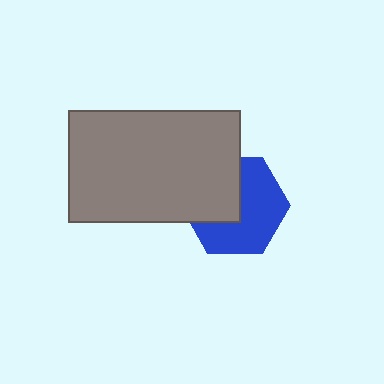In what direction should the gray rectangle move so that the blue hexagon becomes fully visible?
The gray rectangle should move toward the upper-left. That is the shortest direction to clear the overlap and leave the blue hexagon fully visible.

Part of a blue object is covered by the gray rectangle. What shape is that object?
It is a hexagon.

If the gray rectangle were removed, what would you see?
You would see the complete blue hexagon.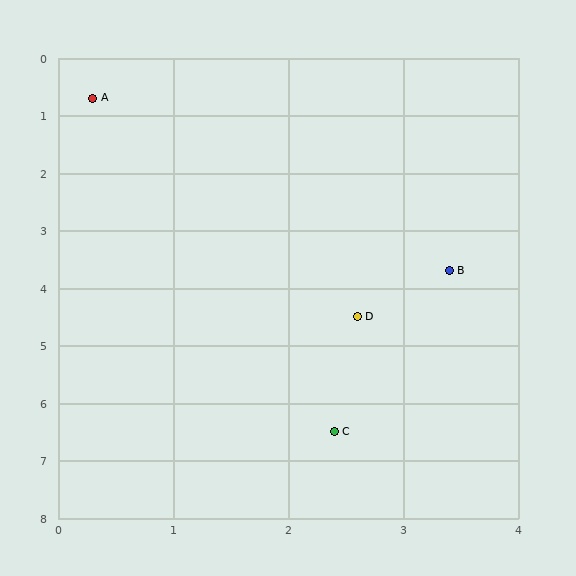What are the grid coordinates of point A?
Point A is at approximately (0.3, 0.7).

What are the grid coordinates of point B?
Point B is at approximately (3.4, 3.7).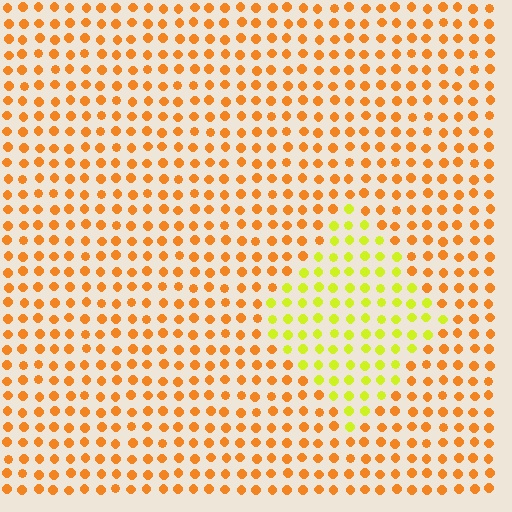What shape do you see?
I see a diamond.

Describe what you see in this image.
The image is filled with small orange elements in a uniform arrangement. A diamond-shaped region is visible where the elements are tinted to a slightly different hue, forming a subtle color boundary.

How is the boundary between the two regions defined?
The boundary is defined purely by a slight shift in hue (about 42 degrees). Spacing, size, and orientation are identical on both sides.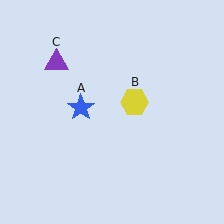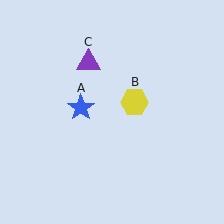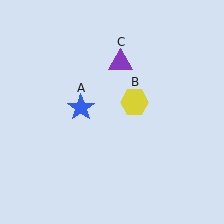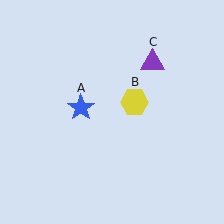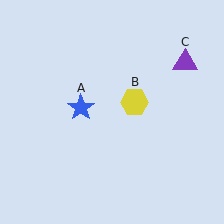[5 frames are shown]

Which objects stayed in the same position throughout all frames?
Blue star (object A) and yellow hexagon (object B) remained stationary.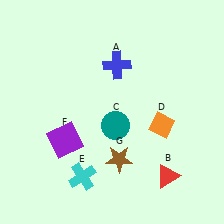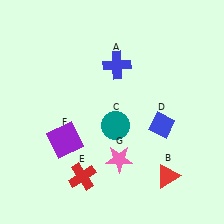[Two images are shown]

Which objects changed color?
D changed from orange to blue. E changed from cyan to red. G changed from brown to pink.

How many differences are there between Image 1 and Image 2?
There are 3 differences between the two images.